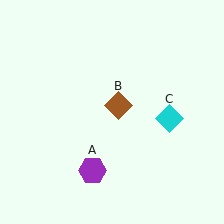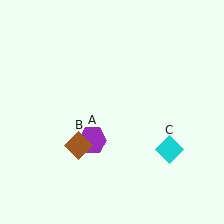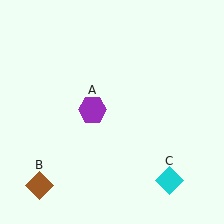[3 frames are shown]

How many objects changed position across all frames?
3 objects changed position: purple hexagon (object A), brown diamond (object B), cyan diamond (object C).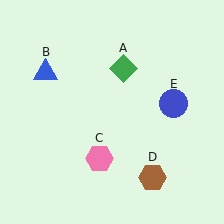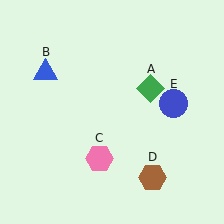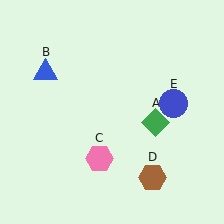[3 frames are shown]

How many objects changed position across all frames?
1 object changed position: green diamond (object A).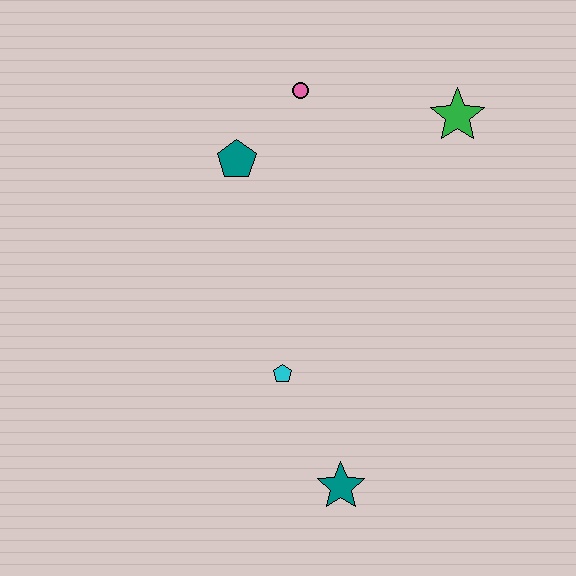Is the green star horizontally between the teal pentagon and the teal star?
No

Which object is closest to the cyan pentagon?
The teal star is closest to the cyan pentagon.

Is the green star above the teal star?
Yes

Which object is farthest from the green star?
The teal star is farthest from the green star.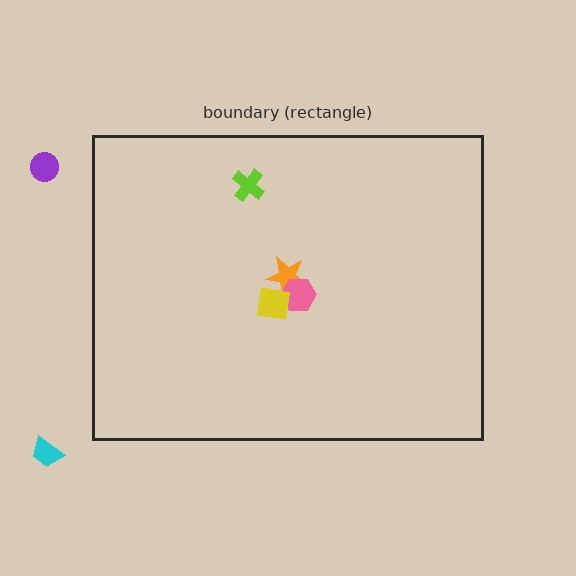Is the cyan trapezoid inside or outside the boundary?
Outside.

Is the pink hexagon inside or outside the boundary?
Inside.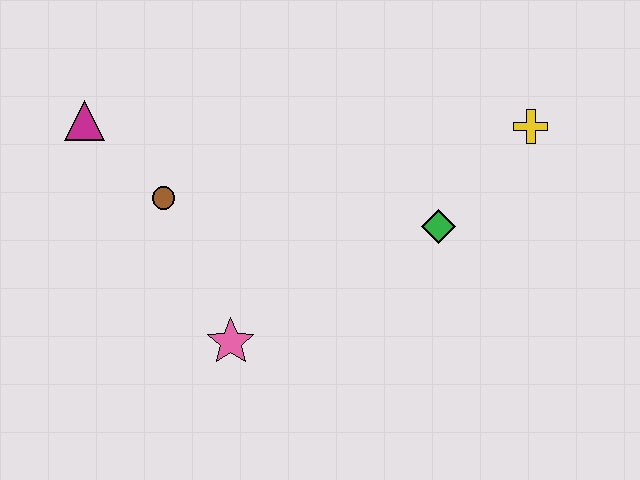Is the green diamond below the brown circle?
Yes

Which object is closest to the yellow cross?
The green diamond is closest to the yellow cross.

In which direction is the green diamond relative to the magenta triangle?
The green diamond is to the right of the magenta triangle.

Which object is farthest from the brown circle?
The yellow cross is farthest from the brown circle.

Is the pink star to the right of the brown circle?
Yes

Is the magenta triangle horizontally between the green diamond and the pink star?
No